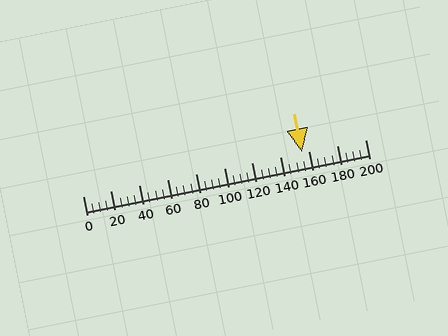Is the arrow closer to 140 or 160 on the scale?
The arrow is closer to 160.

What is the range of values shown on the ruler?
The ruler shows values from 0 to 200.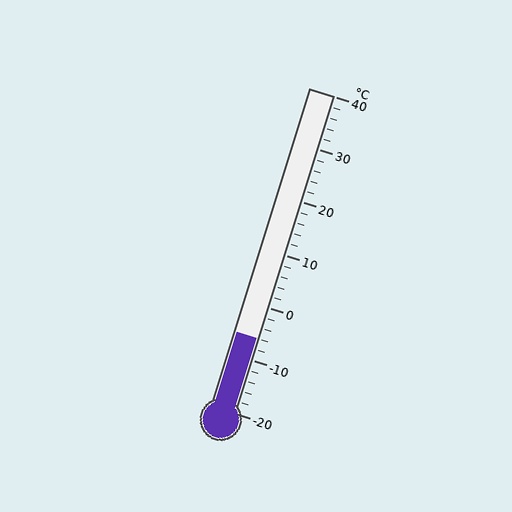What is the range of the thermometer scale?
The thermometer scale ranges from -20°C to 40°C.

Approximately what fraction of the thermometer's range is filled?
The thermometer is filled to approximately 25% of its range.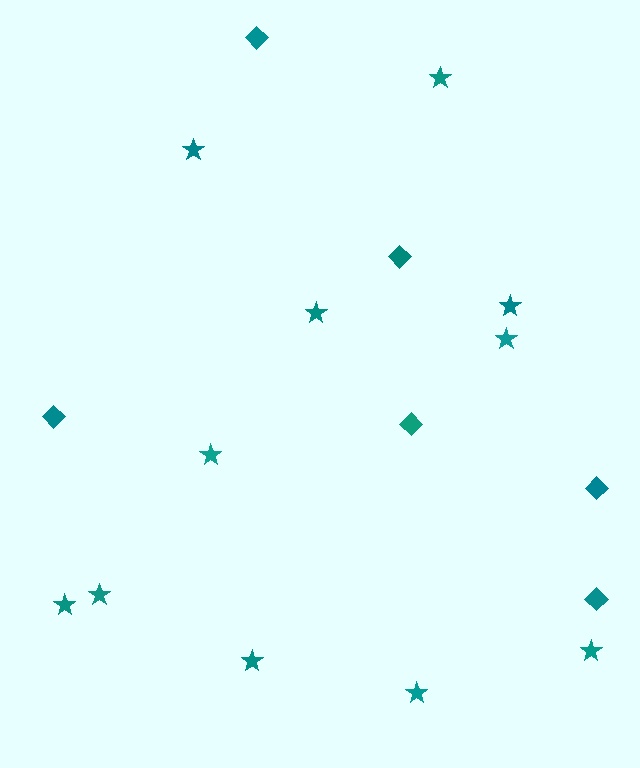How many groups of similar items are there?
There are 2 groups: one group of diamonds (6) and one group of stars (11).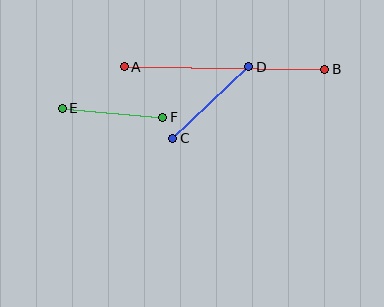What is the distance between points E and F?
The distance is approximately 101 pixels.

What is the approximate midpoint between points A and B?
The midpoint is at approximately (225, 68) pixels.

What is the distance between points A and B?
The distance is approximately 200 pixels.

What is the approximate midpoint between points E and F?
The midpoint is at approximately (113, 113) pixels.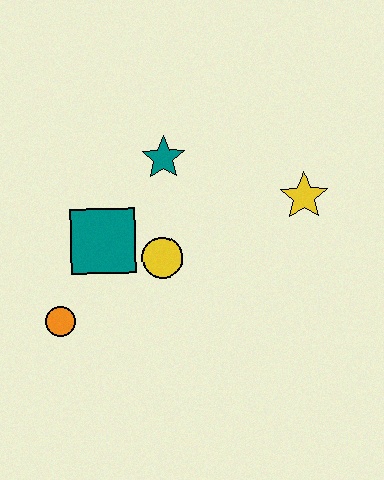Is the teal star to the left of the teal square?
No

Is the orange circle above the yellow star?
No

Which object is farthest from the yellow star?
The orange circle is farthest from the yellow star.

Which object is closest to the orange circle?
The teal square is closest to the orange circle.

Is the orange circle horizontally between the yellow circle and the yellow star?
No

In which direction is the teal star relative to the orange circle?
The teal star is above the orange circle.